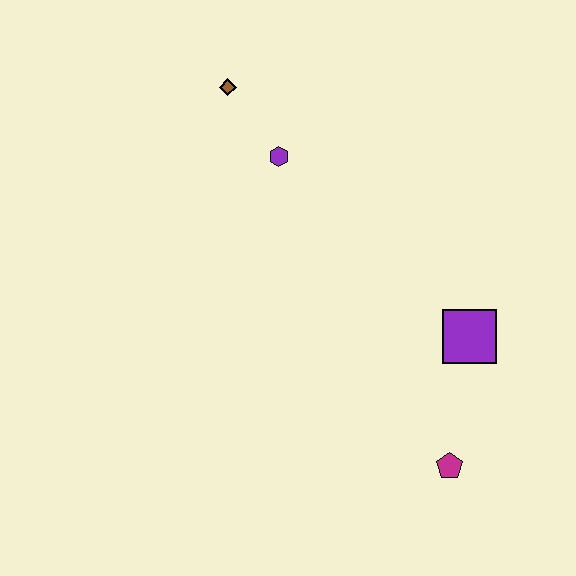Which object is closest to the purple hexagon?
The brown diamond is closest to the purple hexagon.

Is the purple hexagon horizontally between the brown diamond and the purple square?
Yes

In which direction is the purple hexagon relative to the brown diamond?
The purple hexagon is below the brown diamond.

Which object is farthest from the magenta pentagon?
The brown diamond is farthest from the magenta pentagon.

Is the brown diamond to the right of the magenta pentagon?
No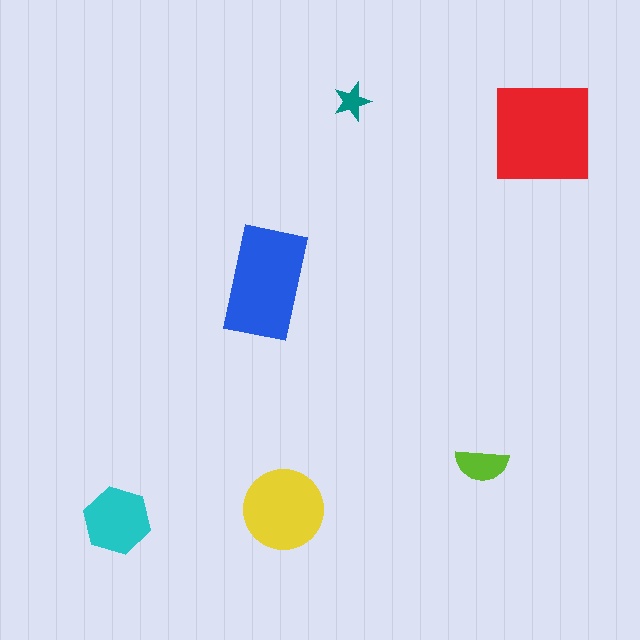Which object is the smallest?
The teal star.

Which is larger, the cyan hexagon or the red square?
The red square.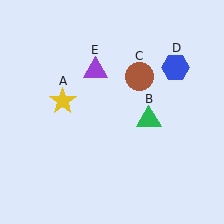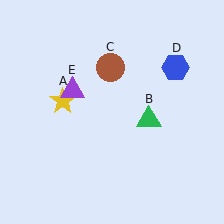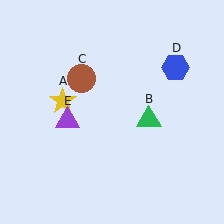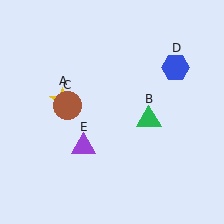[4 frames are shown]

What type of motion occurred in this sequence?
The brown circle (object C), purple triangle (object E) rotated counterclockwise around the center of the scene.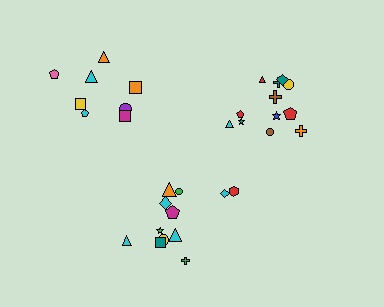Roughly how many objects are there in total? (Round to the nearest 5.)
Roughly 30 objects in total.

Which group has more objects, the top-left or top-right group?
The top-right group.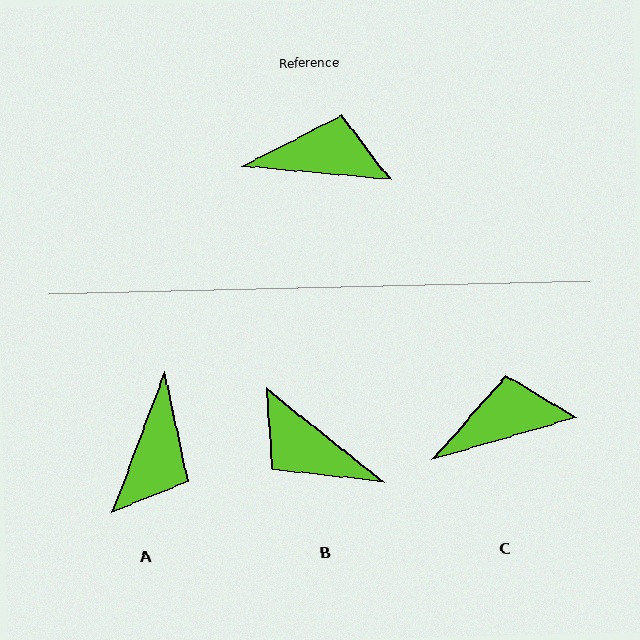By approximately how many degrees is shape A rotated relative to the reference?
Approximately 105 degrees clockwise.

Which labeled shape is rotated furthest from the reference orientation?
B, about 147 degrees away.